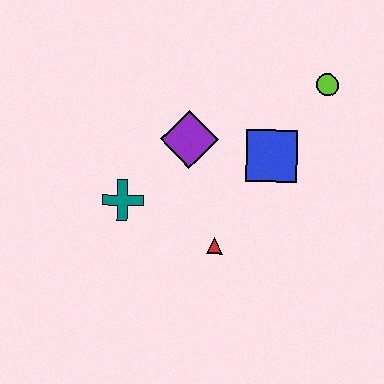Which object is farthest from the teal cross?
The lime circle is farthest from the teal cross.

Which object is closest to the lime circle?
The blue square is closest to the lime circle.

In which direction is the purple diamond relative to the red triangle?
The purple diamond is above the red triangle.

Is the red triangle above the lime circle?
No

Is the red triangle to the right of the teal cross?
Yes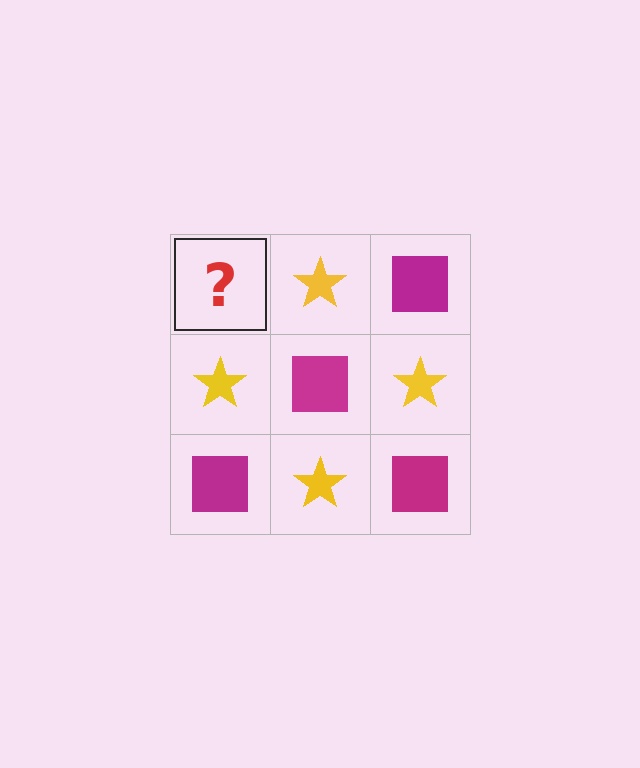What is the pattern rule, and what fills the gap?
The rule is that it alternates magenta square and yellow star in a checkerboard pattern. The gap should be filled with a magenta square.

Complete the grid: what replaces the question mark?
The question mark should be replaced with a magenta square.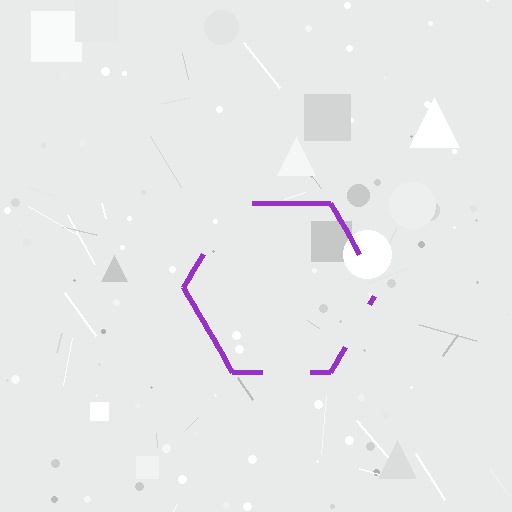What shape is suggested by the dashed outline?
The dashed outline suggests a hexagon.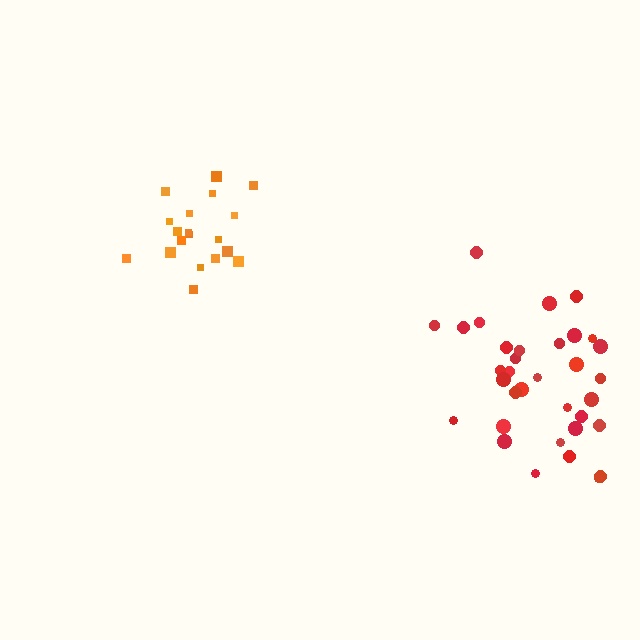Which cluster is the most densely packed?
Orange.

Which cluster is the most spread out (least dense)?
Red.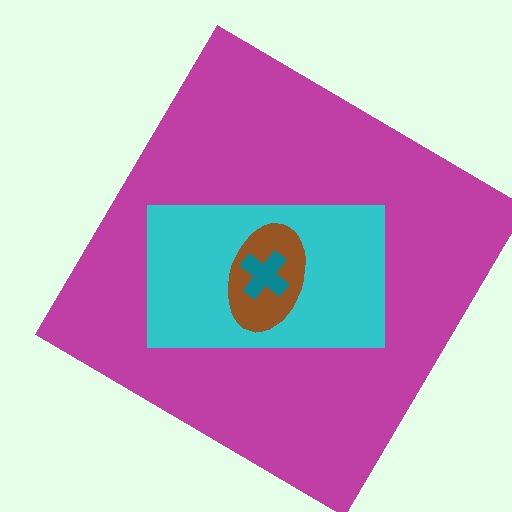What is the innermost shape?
The teal cross.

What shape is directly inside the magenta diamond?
The cyan rectangle.